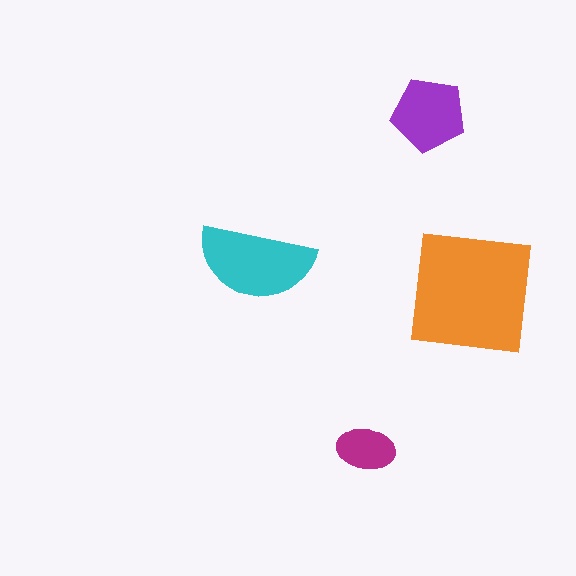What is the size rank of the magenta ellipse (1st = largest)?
4th.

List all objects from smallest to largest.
The magenta ellipse, the purple pentagon, the cyan semicircle, the orange square.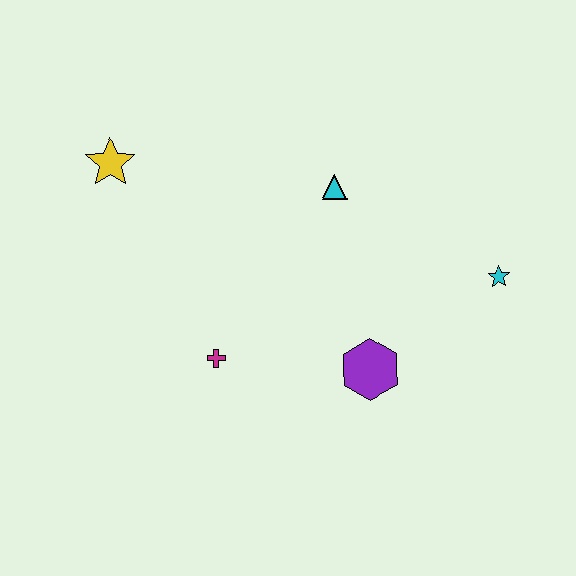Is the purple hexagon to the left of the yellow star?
No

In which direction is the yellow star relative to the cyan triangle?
The yellow star is to the left of the cyan triangle.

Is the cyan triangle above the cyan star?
Yes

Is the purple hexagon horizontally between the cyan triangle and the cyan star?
Yes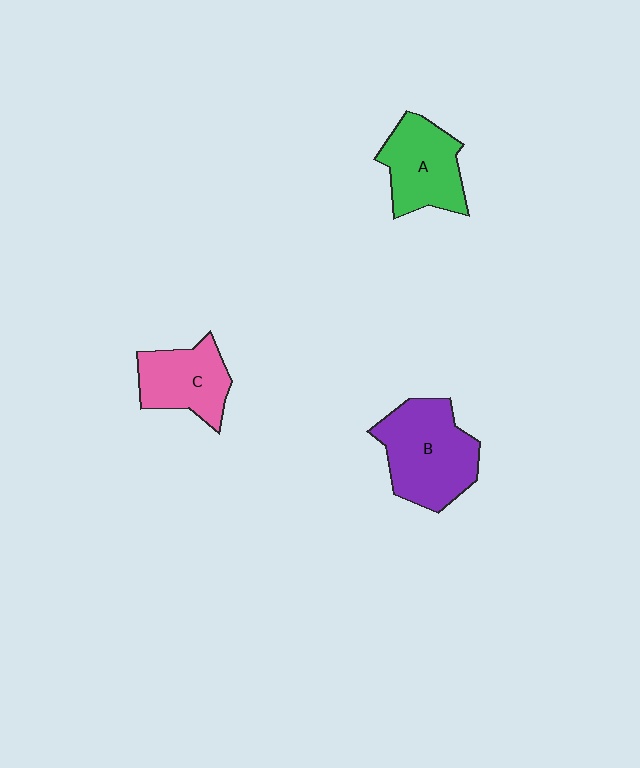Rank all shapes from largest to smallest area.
From largest to smallest: B (purple), A (green), C (pink).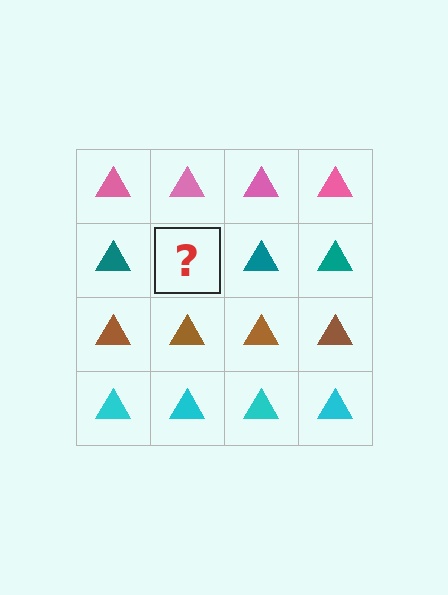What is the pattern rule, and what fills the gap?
The rule is that each row has a consistent color. The gap should be filled with a teal triangle.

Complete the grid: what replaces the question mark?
The question mark should be replaced with a teal triangle.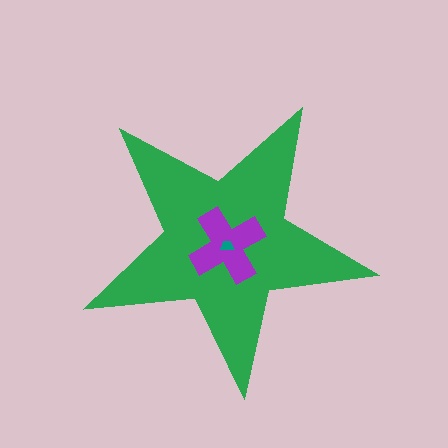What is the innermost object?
The teal trapezoid.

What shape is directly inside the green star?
The purple cross.